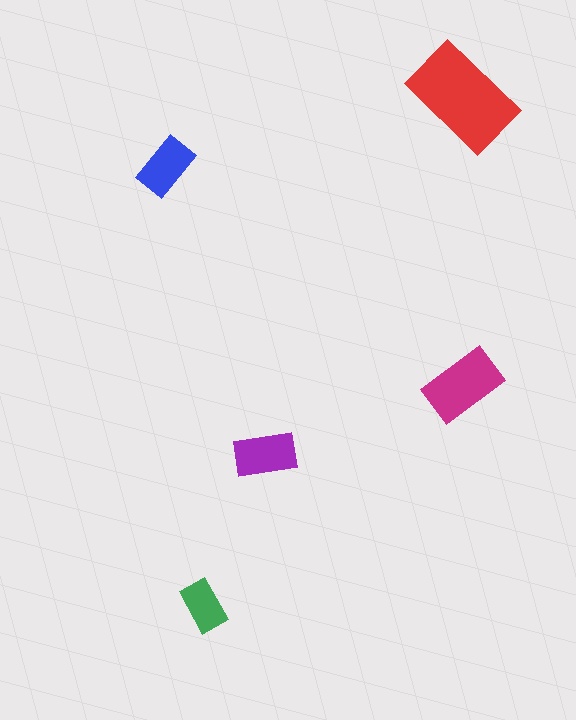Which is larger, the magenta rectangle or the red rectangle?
The red one.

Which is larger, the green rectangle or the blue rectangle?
The blue one.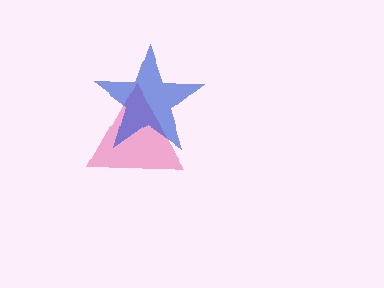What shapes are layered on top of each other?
The layered shapes are: a pink triangle, a blue star.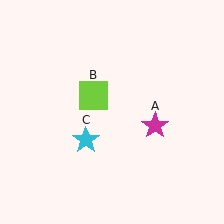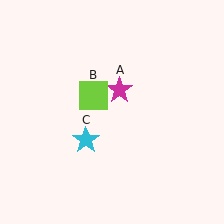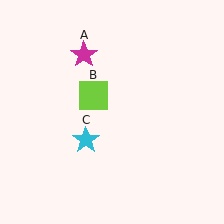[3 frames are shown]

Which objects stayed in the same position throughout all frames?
Lime square (object B) and cyan star (object C) remained stationary.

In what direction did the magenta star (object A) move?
The magenta star (object A) moved up and to the left.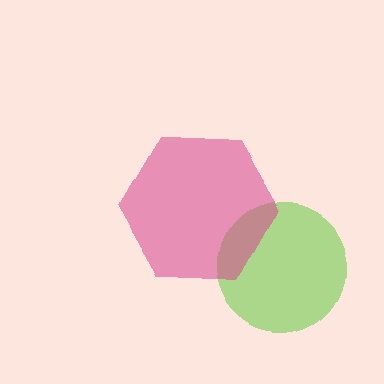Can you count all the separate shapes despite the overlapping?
Yes, there are 2 separate shapes.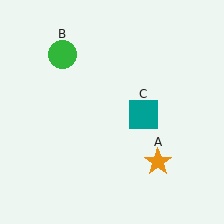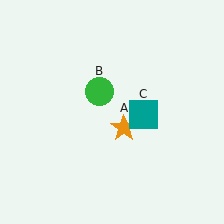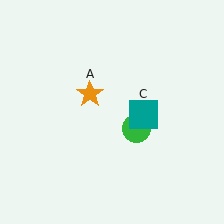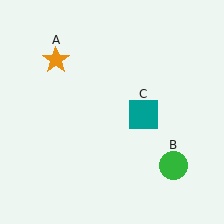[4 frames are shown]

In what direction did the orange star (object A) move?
The orange star (object A) moved up and to the left.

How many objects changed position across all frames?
2 objects changed position: orange star (object A), green circle (object B).